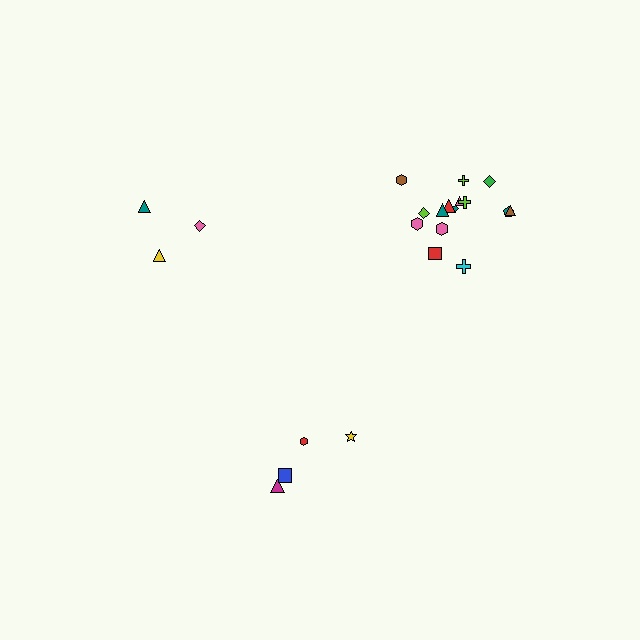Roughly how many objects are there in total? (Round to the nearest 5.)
Roughly 20 objects in total.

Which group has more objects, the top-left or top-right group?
The top-right group.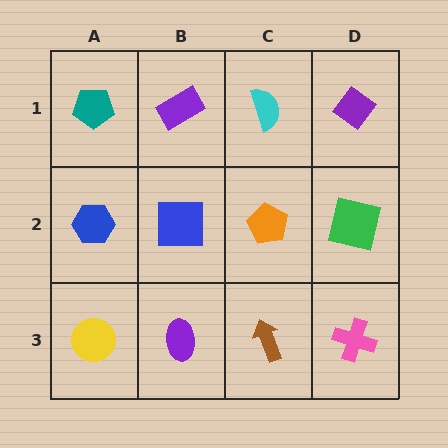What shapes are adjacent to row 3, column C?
An orange pentagon (row 2, column C), a purple ellipse (row 3, column B), a pink cross (row 3, column D).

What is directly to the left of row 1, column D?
A cyan semicircle.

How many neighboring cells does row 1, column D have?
2.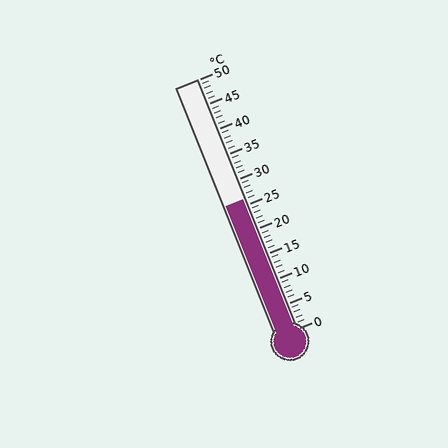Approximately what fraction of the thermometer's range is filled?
The thermometer is filled to approximately 50% of its range.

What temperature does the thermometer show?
The thermometer shows approximately 26°C.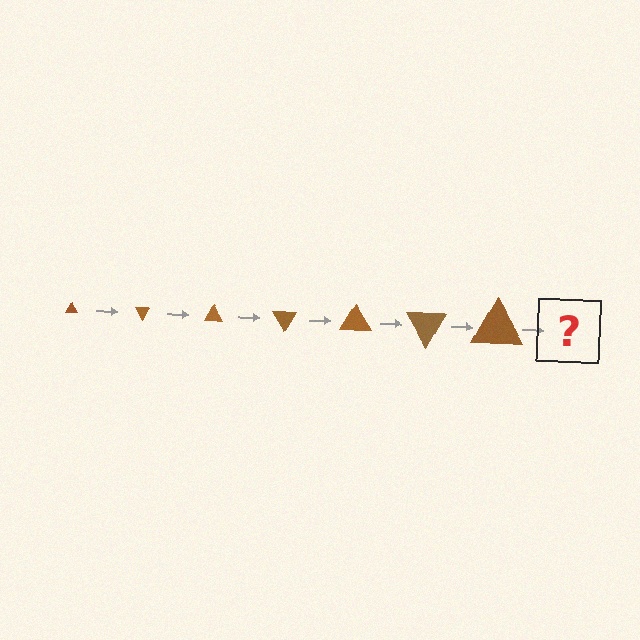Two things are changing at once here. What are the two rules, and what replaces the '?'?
The two rules are that the triangle grows larger each step and it rotates 60 degrees each step. The '?' should be a triangle, larger than the previous one and rotated 420 degrees from the start.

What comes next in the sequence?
The next element should be a triangle, larger than the previous one and rotated 420 degrees from the start.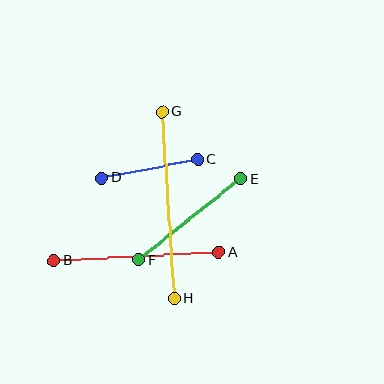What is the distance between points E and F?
The distance is approximately 130 pixels.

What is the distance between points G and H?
The distance is approximately 187 pixels.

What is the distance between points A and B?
The distance is approximately 165 pixels.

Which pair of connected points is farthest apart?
Points G and H are farthest apart.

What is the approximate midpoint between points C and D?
The midpoint is at approximately (149, 168) pixels.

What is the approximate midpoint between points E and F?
The midpoint is at approximately (190, 219) pixels.